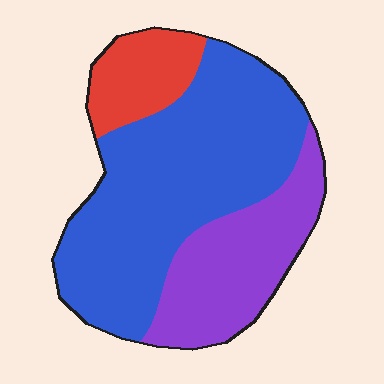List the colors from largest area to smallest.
From largest to smallest: blue, purple, red.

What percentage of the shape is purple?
Purple covers around 30% of the shape.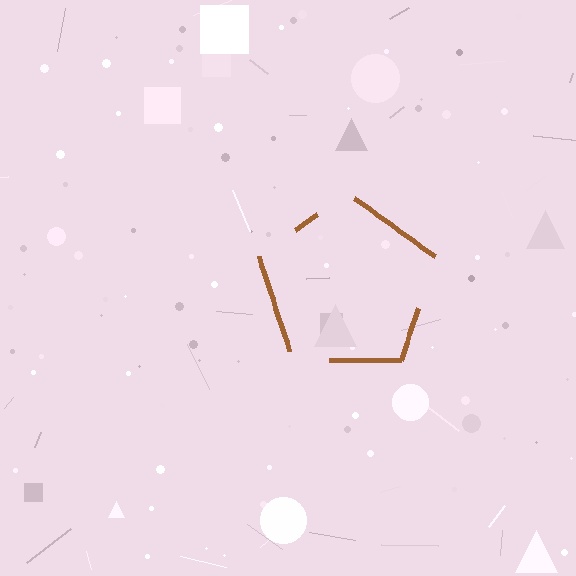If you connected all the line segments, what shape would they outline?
They would outline a pentagon.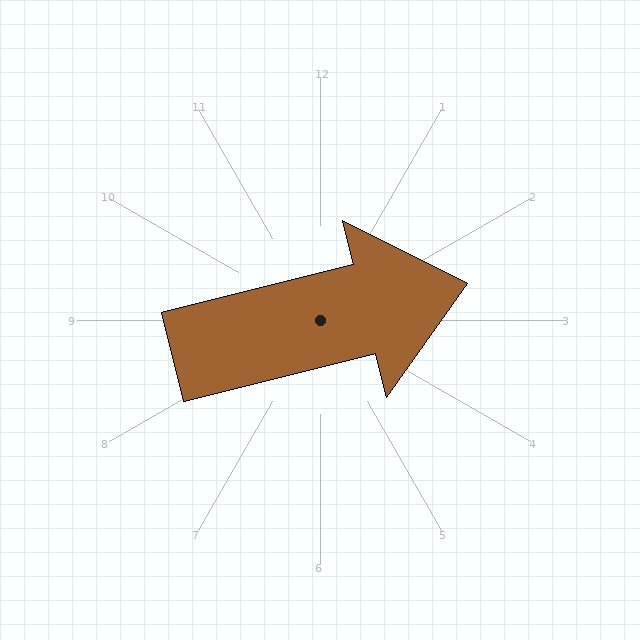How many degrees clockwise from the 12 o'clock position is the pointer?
Approximately 76 degrees.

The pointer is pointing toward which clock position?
Roughly 3 o'clock.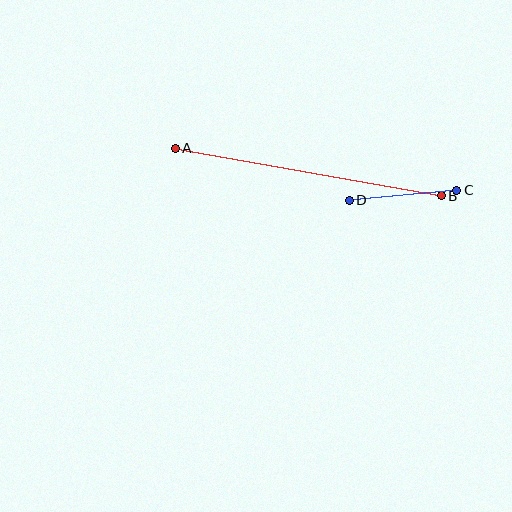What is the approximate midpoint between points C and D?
The midpoint is at approximately (403, 195) pixels.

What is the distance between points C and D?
The distance is approximately 108 pixels.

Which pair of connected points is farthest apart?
Points A and B are farthest apart.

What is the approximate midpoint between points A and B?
The midpoint is at approximately (308, 172) pixels.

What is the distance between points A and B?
The distance is approximately 270 pixels.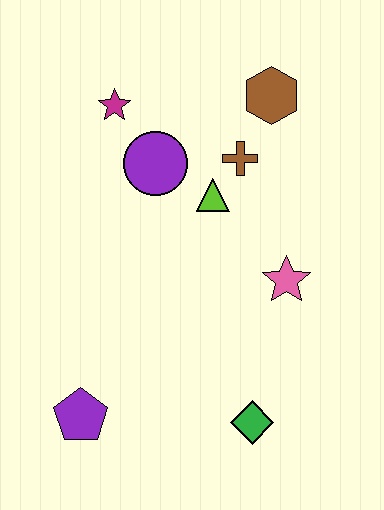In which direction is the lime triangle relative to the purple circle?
The lime triangle is to the right of the purple circle.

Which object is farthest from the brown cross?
The purple pentagon is farthest from the brown cross.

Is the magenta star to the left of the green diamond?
Yes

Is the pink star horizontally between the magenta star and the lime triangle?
No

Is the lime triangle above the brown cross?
No